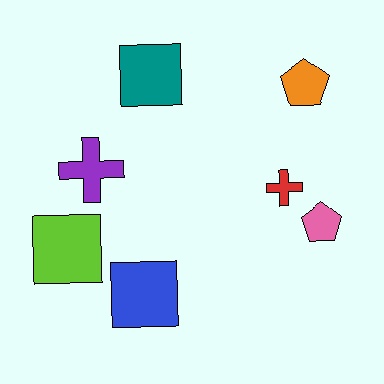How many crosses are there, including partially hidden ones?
There are 2 crosses.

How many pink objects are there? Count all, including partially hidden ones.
There is 1 pink object.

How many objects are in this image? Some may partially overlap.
There are 7 objects.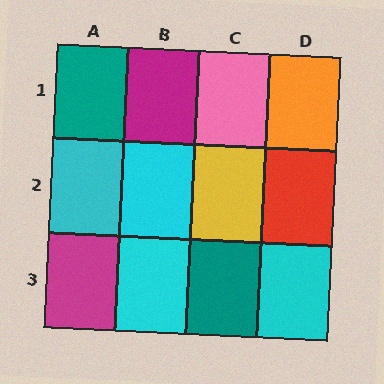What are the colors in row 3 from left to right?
Magenta, cyan, teal, cyan.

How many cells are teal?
2 cells are teal.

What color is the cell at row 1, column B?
Magenta.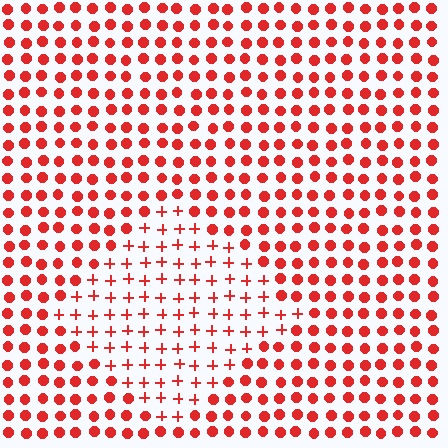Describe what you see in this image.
The image is filled with small red elements arranged in a uniform grid. A diamond-shaped region contains plus signs, while the surrounding area contains circles. The boundary is defined purely by the change in element shape.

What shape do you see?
I see a diamond.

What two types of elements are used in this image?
The image uses plus signs inside the diamond region and circles outside it.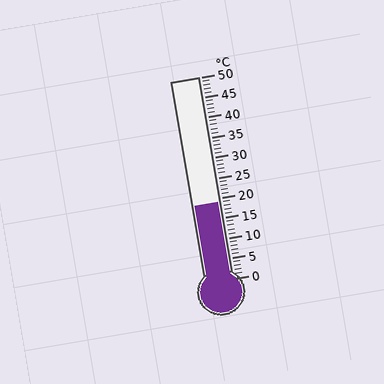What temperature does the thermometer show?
The thermometer shows approximately 19°C.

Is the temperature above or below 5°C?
The temperature is above 5°C.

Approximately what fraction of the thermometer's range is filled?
The thermometer is filled to approximately 40% of its range.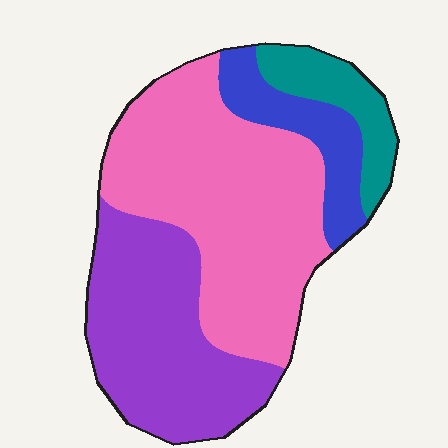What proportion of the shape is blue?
Blue covers 12% of the shape.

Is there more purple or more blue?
Purple.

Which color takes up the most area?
Pink, at roughly 45%.